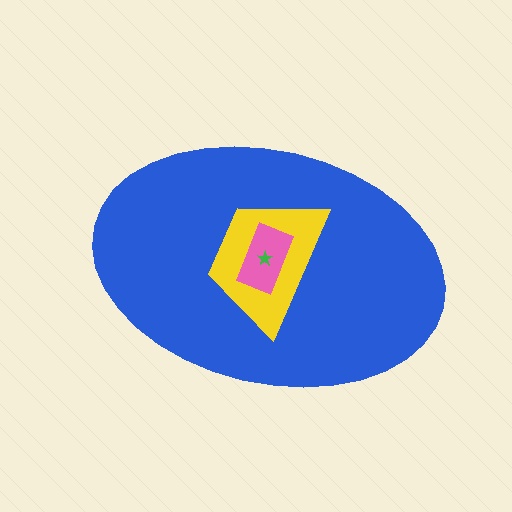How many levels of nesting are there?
4.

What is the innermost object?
The green star.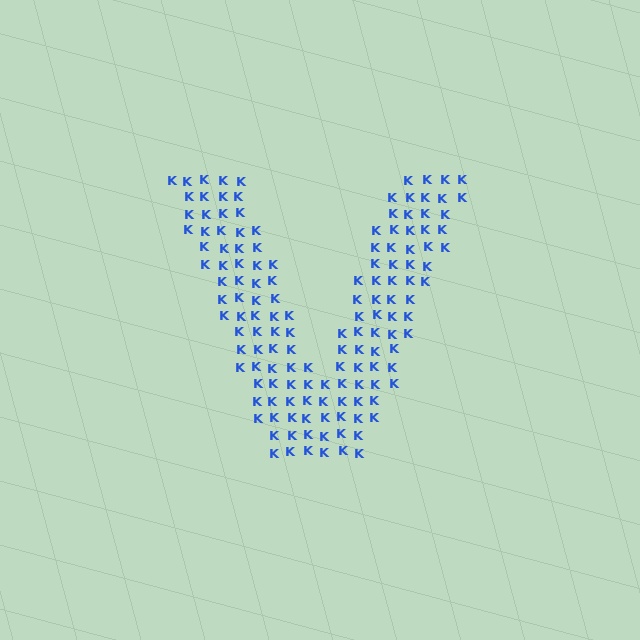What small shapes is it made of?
It is made of small letter K's.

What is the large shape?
The large shape is the letter V.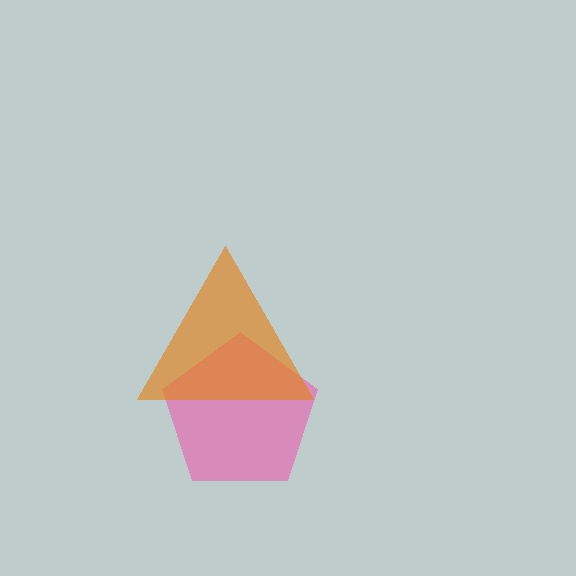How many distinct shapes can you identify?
There are 2 distinct shapes: a pink pentagon, an orange triangle.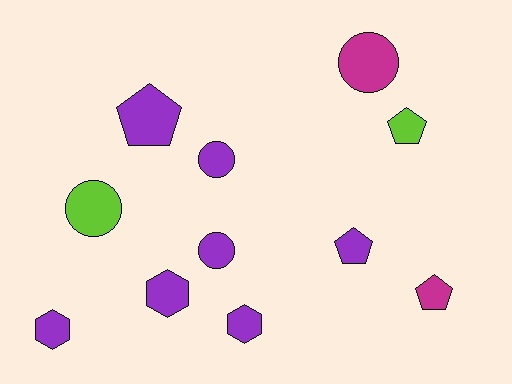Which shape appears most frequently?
Circle, with 4 objects.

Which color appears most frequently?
Purple, with 7 objects.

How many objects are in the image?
There are 11 objects.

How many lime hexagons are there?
There are no lime hexagons.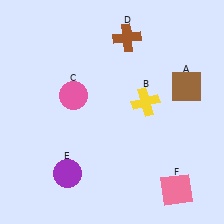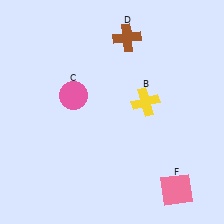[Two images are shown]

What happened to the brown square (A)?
The brown square (A) was removed in Image 2. It was in the top-right area of Image 1.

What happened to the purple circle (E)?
The purple circle (E) was removed in Image 2. It was in the bottom-left area of Image 1.